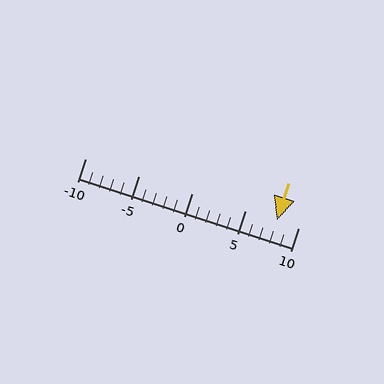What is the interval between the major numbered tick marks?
The major tick marks are spaced 5 units apart.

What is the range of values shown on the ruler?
The ruler shows values from -10 to 10.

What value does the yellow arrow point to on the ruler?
The yellow arrow points to approximately 8.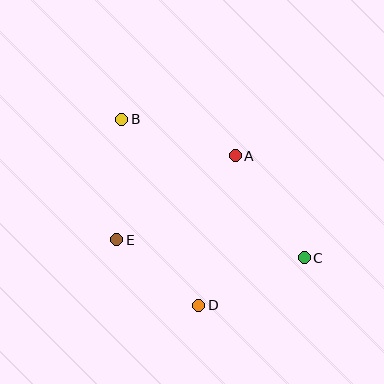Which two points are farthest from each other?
Points B and C are farthest from each other.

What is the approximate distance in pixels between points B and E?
The distance between B and E is approximately 120 pixels.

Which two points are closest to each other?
Points D and E are closest to each other.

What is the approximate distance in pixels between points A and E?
The distance between A and E is approximately 145 pixels.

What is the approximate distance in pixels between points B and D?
The distance between B and D is approximately 201 pixels.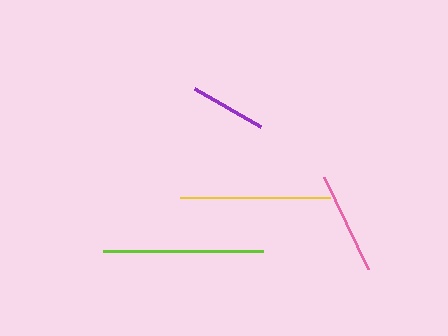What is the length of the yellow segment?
The yellow segment is approximately 150 pixels long.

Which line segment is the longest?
The lime line is the longest at approximately 160 pixels.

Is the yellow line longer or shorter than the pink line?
The yellow line is longer than the pink line.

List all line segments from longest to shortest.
From longest to shortest: lime, yellow, pink, purple.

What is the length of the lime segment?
The lime segment is approximately 160 pixels long.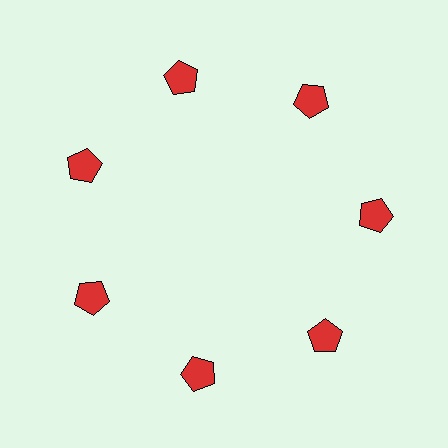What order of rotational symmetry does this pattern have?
This pattern has 7-fold rotational symmetry.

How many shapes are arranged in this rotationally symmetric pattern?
There are 7 shapes, arranged in 7 groups of 1.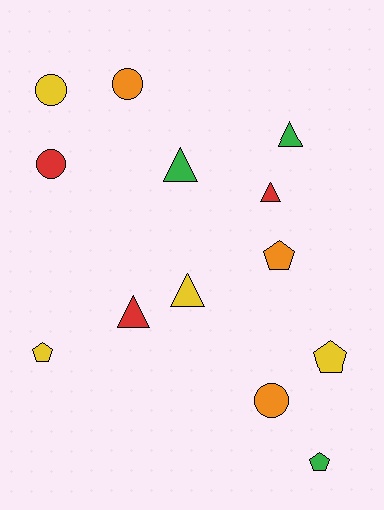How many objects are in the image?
There are 13 objects.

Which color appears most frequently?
Yellow, with 4 objects.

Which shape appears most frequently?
Triangle, with 5 objects.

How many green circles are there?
There are no green circles.